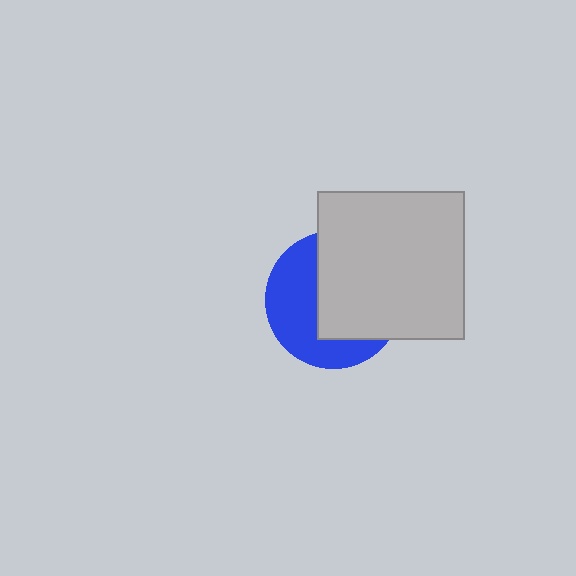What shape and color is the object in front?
The object in front is a light gray square.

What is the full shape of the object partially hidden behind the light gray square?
The partially hidden object is a blue circle.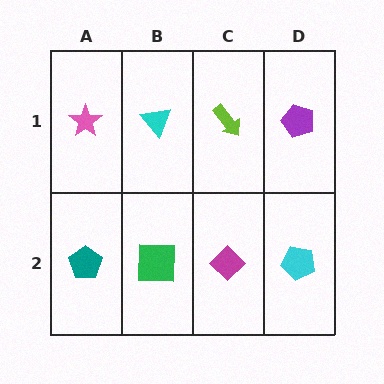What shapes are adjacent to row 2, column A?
A pink star (row 1, column A), a green square (row 2, column B).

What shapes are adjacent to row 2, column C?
A lime arrow (row 1, column C), a green square (row 2, column B), a cyan pentagon (row 2, column D).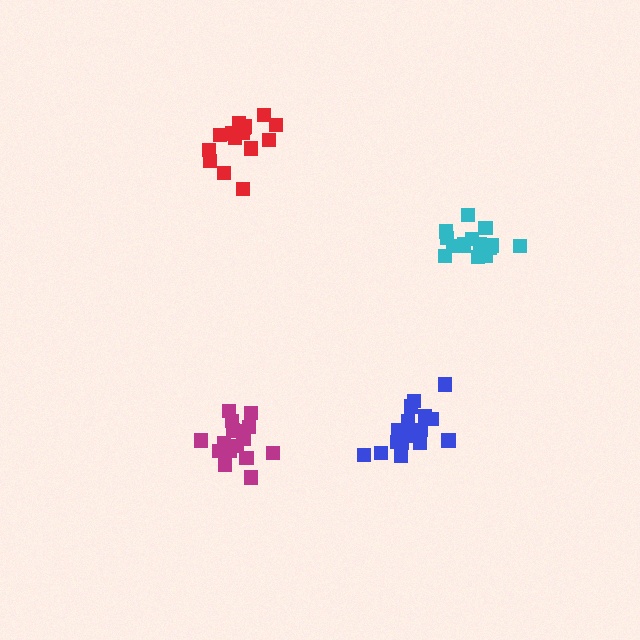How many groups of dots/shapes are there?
There are 4 groups.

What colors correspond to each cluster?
The clusters are colored: red, cyan, blue, magenta.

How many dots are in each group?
Group 1: 15 dots, Group 2: 15 dots, Group 3: 17 dots, Group 4: 16 dots (63 total).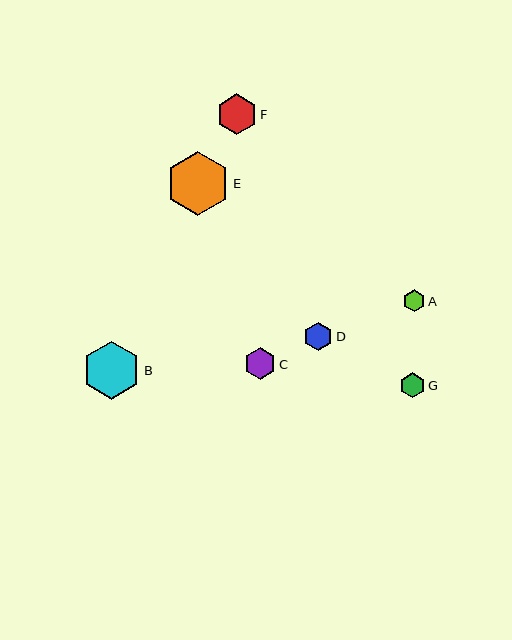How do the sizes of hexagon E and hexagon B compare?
Hexagon E and hexagon B are approximately the same size.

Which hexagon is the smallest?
Hexagon A is the smallest with a size of approximately 22 pixels.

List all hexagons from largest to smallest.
From largest to smallest: E, B, F, C, D, G, A.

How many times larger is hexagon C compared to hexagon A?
Hexagon C is approximately 1.5 times the size of hexagon A.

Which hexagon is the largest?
Hexagon E is the largest with a size of approximately 63 pixels.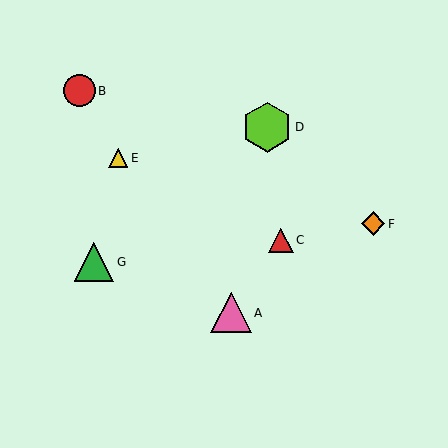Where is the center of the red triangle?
The center of the red triangle is at (281, 240).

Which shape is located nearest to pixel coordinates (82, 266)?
The green triangle (labeled G) at (94, 262) is nearest to that location.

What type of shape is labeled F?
Shape F is an orange diamond.